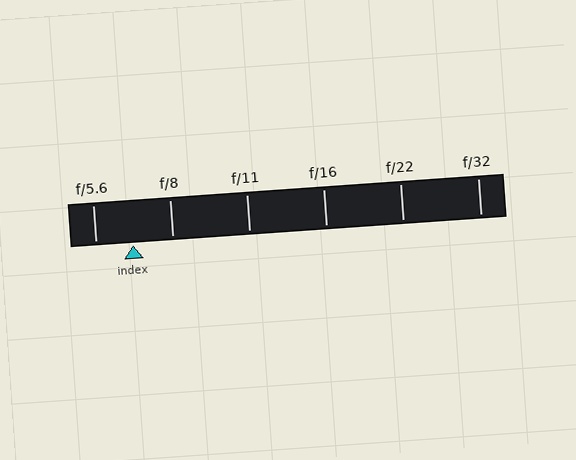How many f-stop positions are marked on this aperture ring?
There are 6 f-stop positions marked.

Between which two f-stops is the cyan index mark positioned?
The index mark is between f/5.6 and f/8.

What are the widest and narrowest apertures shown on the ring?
The widest aperture shown is f/5.6 and the narrowest is f/32.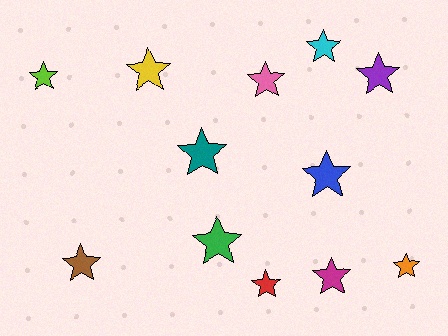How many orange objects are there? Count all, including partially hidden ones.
There is 1 orange object.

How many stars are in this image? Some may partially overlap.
There are 12 stars.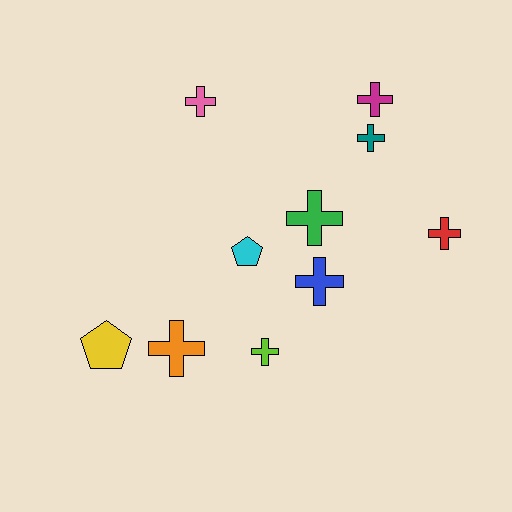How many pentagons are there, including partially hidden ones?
There are 2 pentagons.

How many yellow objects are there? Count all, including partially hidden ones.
There is 1 yellow object.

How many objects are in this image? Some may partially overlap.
There are 10 objects.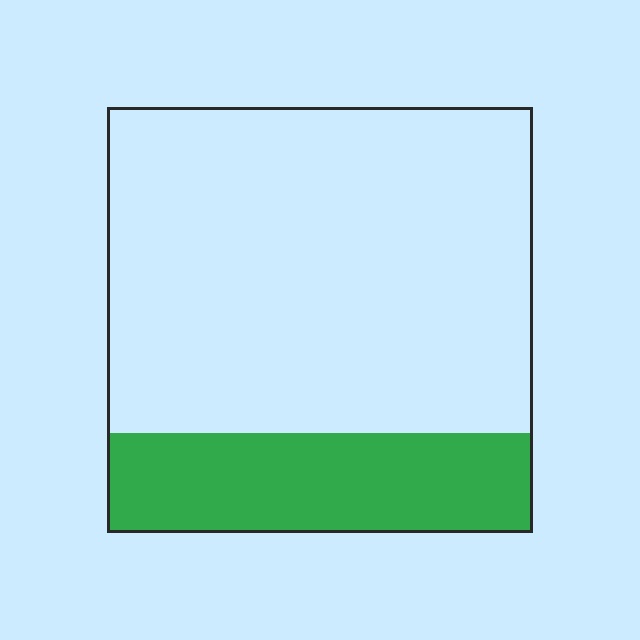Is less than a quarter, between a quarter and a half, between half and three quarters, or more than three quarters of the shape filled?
Less than a quarter.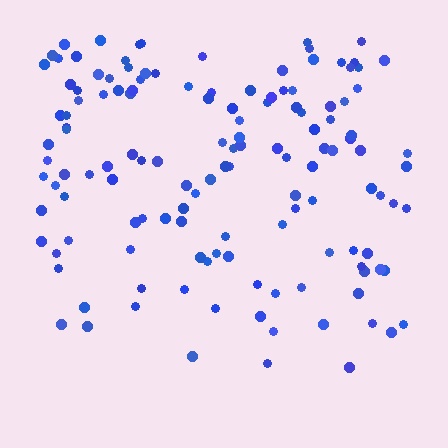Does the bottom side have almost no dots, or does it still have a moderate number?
Still a moderate number, just noticeably fewer than the top.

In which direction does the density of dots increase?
From bottom to top, with the top side densest.